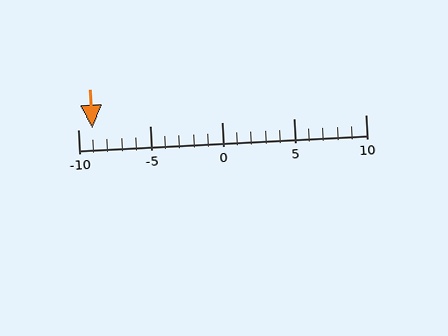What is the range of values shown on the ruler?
The ruler shows values from -10 to 10.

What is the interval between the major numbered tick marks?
The major tick marks are spaced 5 units apart.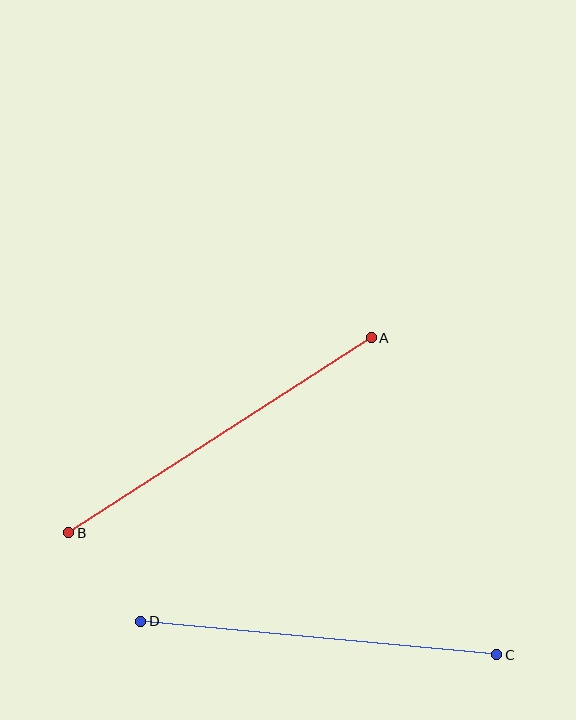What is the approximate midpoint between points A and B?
The midpoint is at approximately (220, 435) pixels.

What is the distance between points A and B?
The distance is approximately 360 pixels.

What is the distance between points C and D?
The distance is approximately 358 pixels.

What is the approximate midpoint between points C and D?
The midpoint is at approximately (319, 638) pixels.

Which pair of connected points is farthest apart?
Points A and B are farthest apart.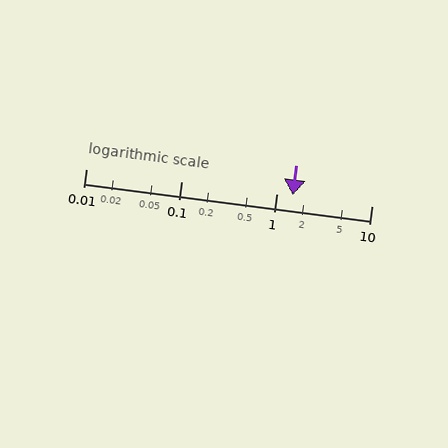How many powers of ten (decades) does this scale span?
The scale spans 3 decades, from 0.01 to 10.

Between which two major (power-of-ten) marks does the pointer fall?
The pointer is between 1 and 10.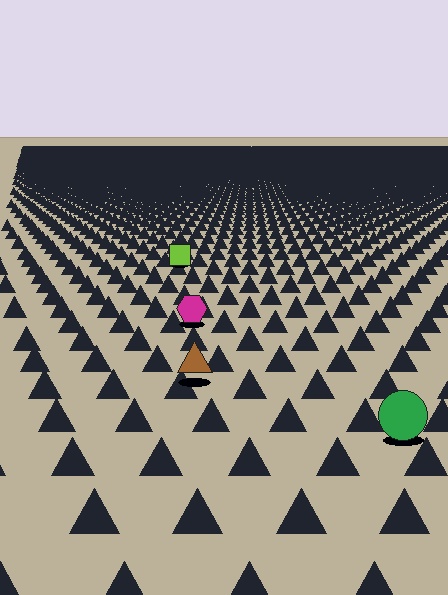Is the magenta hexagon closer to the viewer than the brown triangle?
No. The brown triangle is closer — you can tell from the texture gradient: the ground texture is coarser near it.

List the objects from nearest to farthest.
From nearest to farthest: the green circle, the brown triangle, the magenta hexagon, the lime square.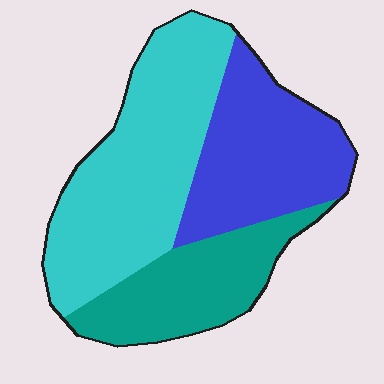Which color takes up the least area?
Teal, at roughly 25%.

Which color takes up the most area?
Cyan, at roughly 45%.